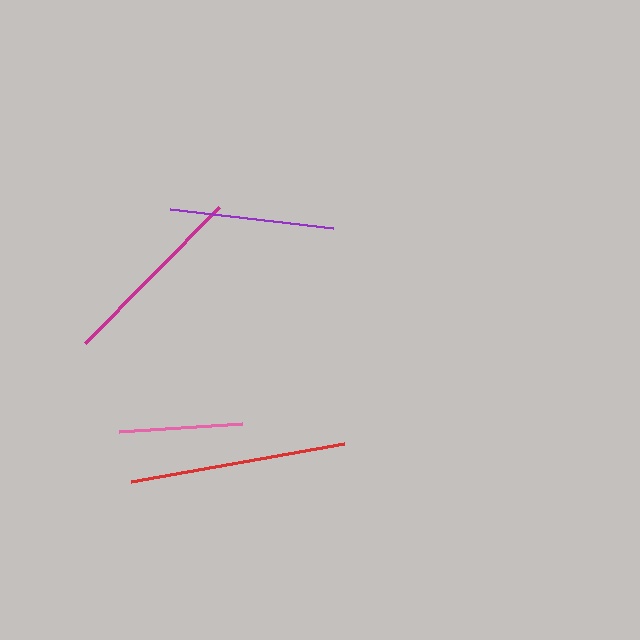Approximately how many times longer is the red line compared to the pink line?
The red line is approximately 1.8 times the length of the pink line.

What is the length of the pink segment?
The pink segment is approximately 123 pixels long.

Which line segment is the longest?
The red line is the longest at approximately 217 pixels.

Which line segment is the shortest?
The pink line is the shortest at approximately 123 pixels.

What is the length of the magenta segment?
The magenta segment is approximately 192 pixels long.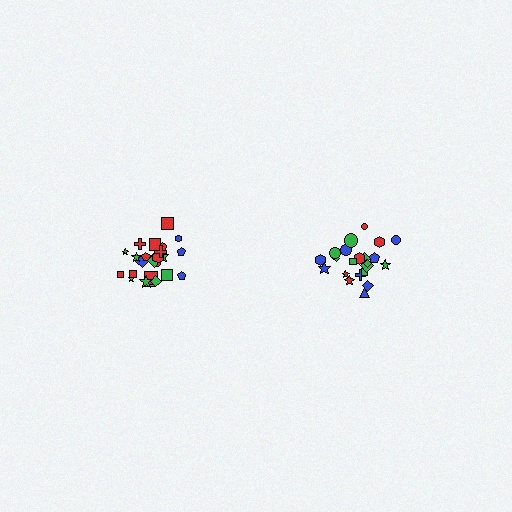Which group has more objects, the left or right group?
The left group.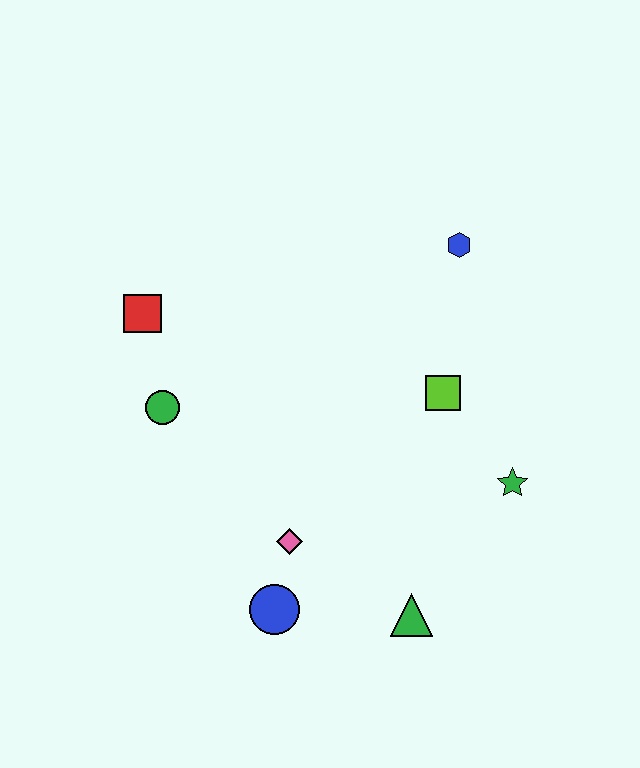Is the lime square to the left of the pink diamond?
No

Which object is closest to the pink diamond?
The blue circle is closest to the pink diamond.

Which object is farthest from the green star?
The red square is farthest from the green star.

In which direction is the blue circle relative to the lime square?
The blue circle is below the lime square.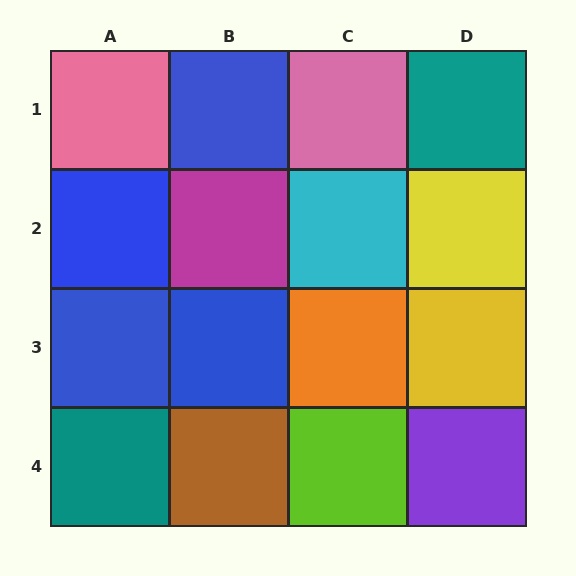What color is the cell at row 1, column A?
Pink.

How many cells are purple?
1 cell is purple.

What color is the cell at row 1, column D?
Teal.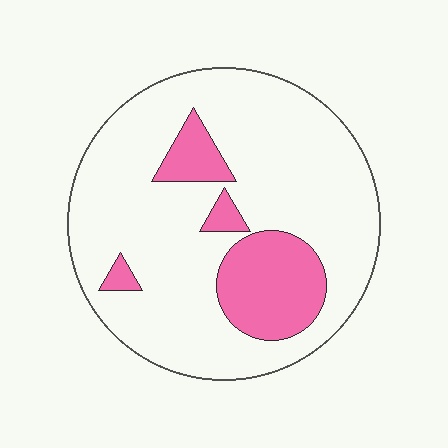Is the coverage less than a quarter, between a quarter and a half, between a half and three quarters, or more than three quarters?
Less than a quarter.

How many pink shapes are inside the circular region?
4.